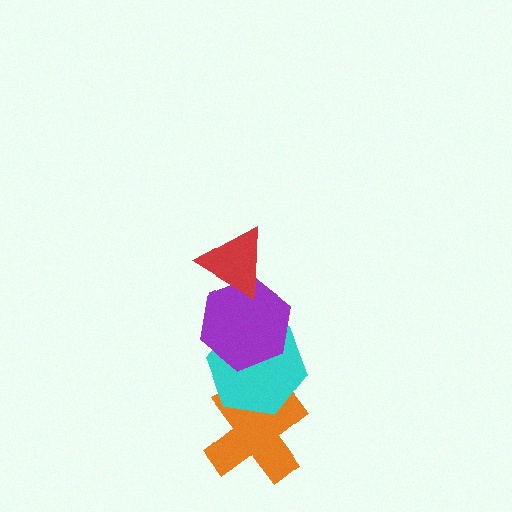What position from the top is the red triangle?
The red triangle is 1st from the top.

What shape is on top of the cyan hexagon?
The purple hexagon is on top of the cyan hexagon.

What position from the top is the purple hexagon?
The purple hexagon is 2nd from the top.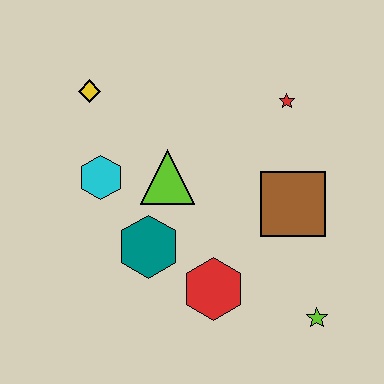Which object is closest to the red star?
The brown square is closest to the red star.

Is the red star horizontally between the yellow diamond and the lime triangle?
No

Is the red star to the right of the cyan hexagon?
Yes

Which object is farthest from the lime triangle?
The lime star is farthest from the lime triangle.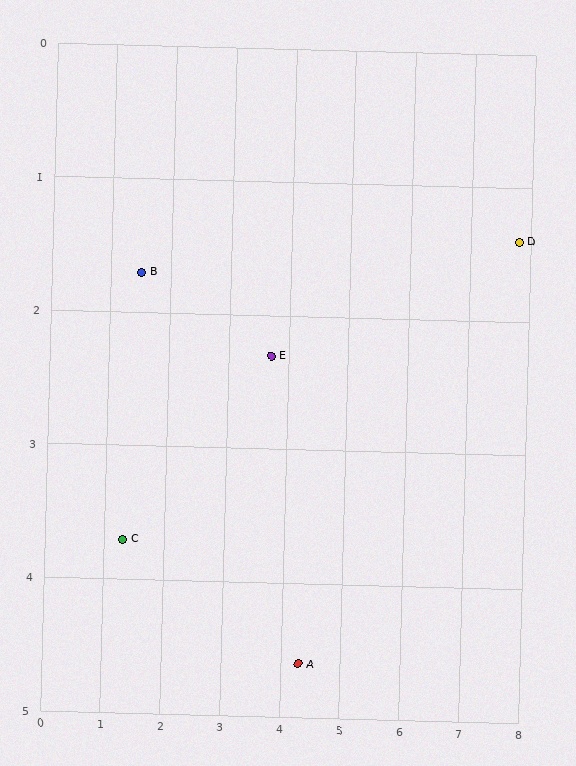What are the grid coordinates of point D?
Point D is at approximately (7.8, 1.4).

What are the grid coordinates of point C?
Point C is at approximately (1.3, 3.7).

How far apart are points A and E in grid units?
Points A and E are about 2.4 grid units apart.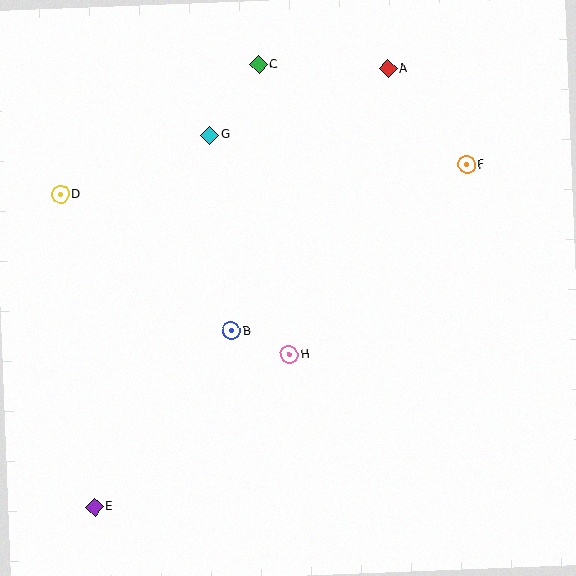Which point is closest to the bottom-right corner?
Point H is closest to the bottom-right corner.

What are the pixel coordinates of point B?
Point B is at (231, 331).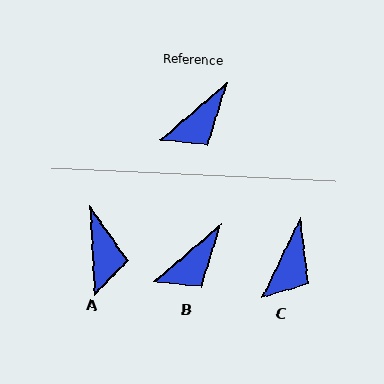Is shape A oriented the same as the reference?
No, it is off by about 52 degrees.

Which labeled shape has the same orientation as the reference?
B.